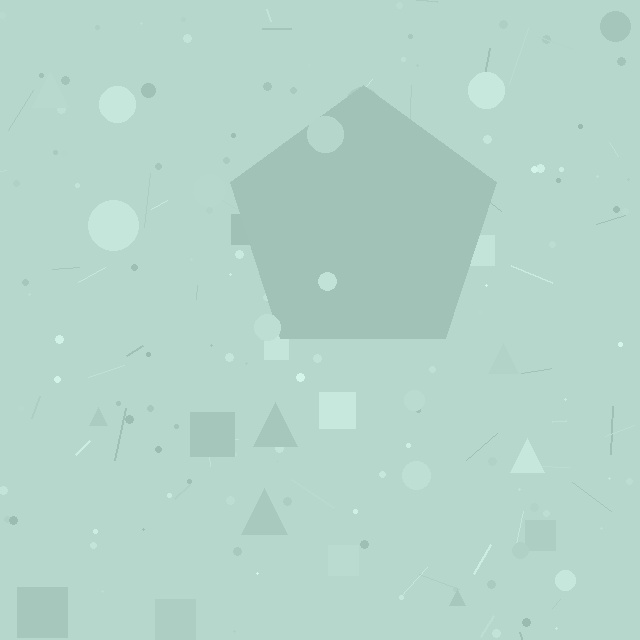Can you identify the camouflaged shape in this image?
The camouflaged shape is a pentagon.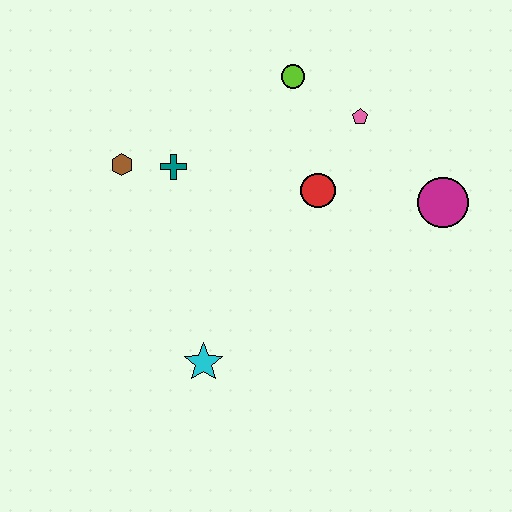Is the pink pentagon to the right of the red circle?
Yes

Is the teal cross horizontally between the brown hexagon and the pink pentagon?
Yes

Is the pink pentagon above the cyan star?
Yes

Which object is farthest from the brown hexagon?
The magenta circle is farthest from the brown hexagon.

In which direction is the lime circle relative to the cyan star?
The lime circle is above the cyan star.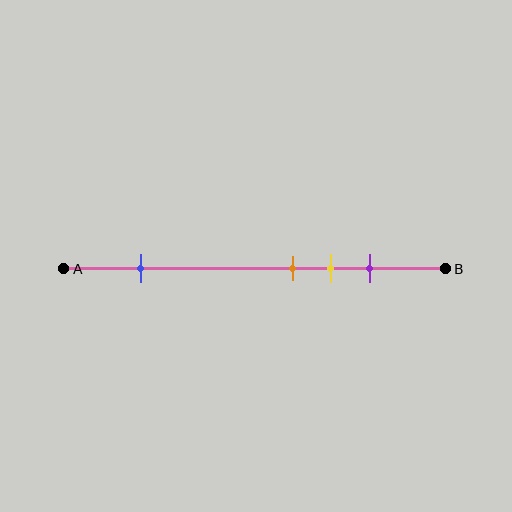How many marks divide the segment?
There are 4 marks dividing the segment.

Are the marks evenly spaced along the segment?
No, the marks are not evenly spaced.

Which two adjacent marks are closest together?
The orange and yellow marks are the closest adjacent pair.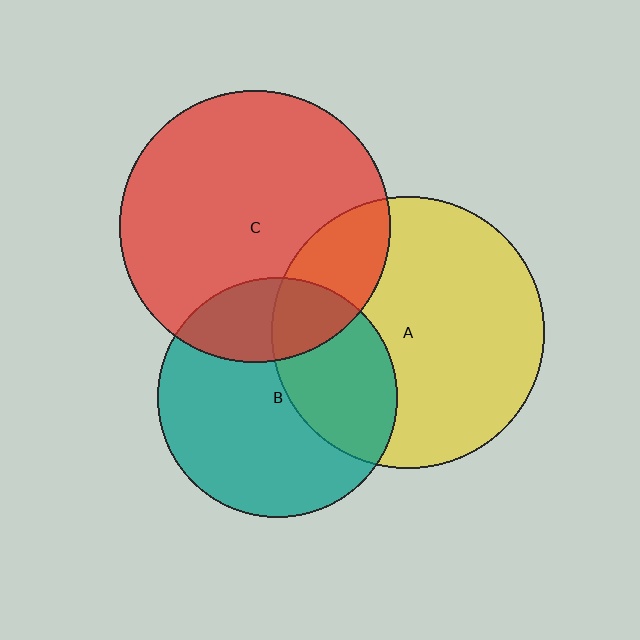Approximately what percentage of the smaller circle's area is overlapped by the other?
Approximately 20%.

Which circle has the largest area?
Circle A (yellow).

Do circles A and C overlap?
Yes.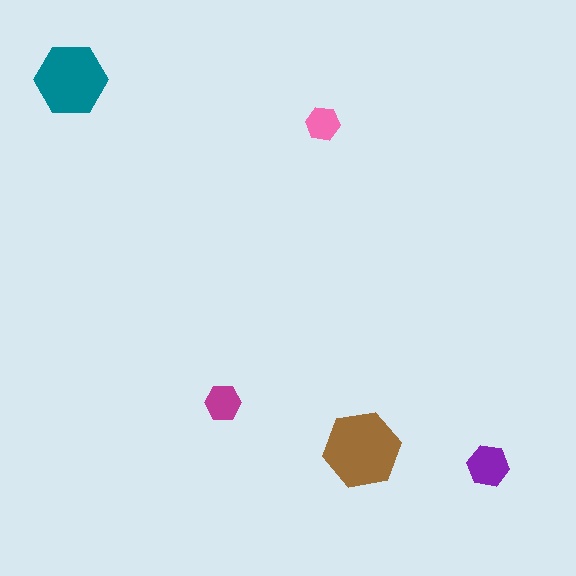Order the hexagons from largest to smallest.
the brown one, the teal one, the purple one, the magenta one, the pink one.